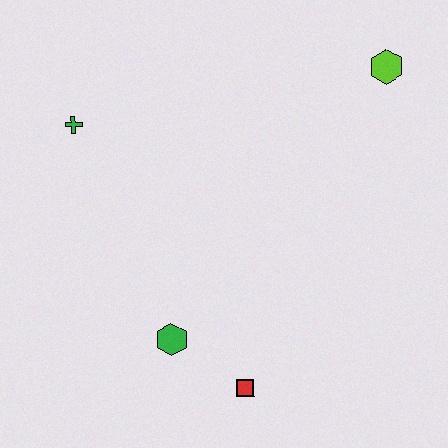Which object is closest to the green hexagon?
The red square is closest to the green hexagon.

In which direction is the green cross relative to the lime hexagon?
The green cross is to the left of the lime hexagon.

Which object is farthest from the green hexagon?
The lime hexagon is farthest from the green hexagon.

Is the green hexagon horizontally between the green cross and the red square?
Yes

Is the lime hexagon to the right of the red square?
Yes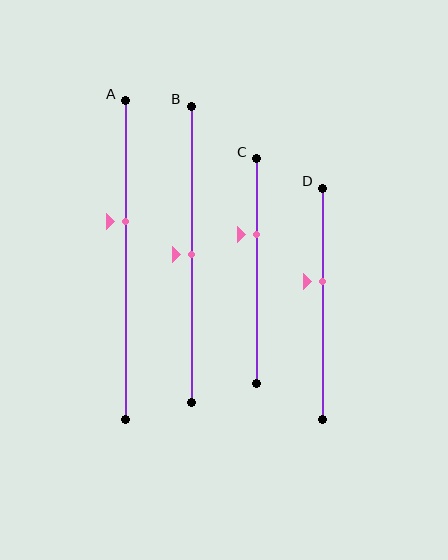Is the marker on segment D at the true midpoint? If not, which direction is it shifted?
No, the marker on segment D is shifted upward by about 9% of the segment length.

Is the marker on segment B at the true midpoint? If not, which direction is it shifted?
Yes, the marker on segment B is at the true midpoint.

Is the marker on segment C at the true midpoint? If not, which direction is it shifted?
No, the marker on segment C is shifted upward by about 16% of the segment length.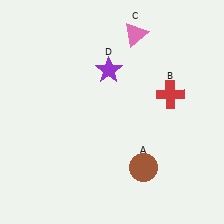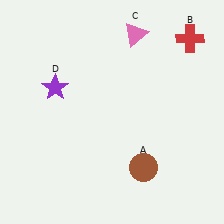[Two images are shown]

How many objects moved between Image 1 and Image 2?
2 objects moved between the two images.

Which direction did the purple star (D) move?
The purple star (D) moved left.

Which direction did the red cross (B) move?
The red cross (B) moved up.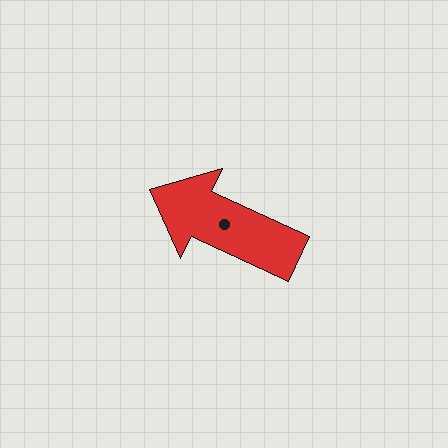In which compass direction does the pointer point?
Northwest.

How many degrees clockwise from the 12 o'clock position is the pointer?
Approximately 295 degrees.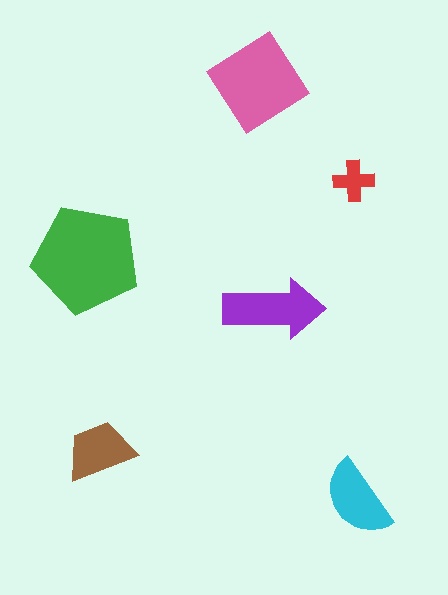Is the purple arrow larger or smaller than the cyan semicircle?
Larger.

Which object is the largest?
The green pentagon.